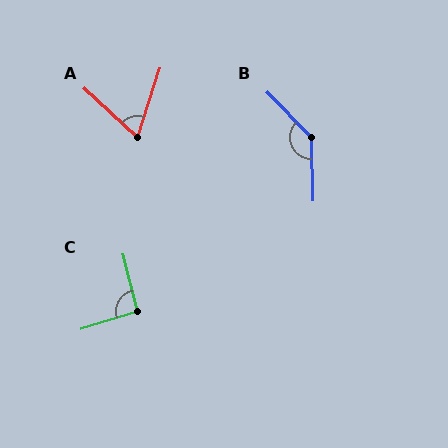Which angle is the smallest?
A, at approximately 65 degrees.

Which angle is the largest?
B, at approximately 137 degrees.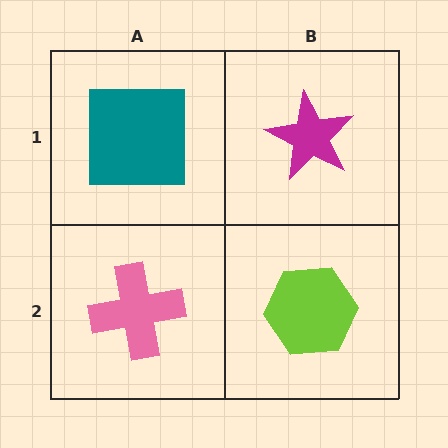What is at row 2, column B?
A lime hexagon.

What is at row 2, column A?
A pink cross.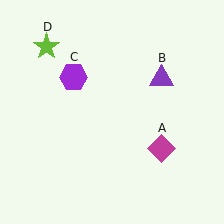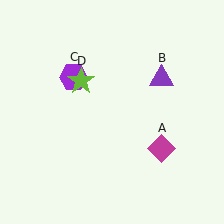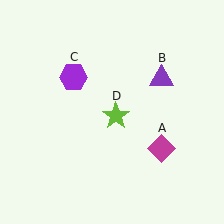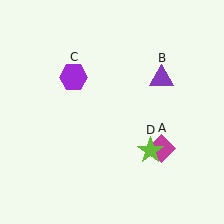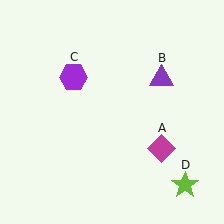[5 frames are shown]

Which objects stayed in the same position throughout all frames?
Magenta diamond (object A) and purple triangle (object B) and purple hexagon (object C) remained stationary.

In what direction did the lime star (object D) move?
The lime star (object D) moved down and to the right.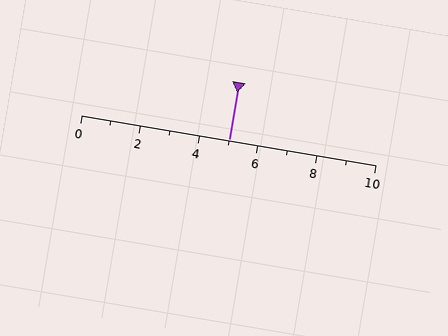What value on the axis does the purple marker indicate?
The marker indicates approximately 5.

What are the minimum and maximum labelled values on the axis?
The axis runs from 0 to 10.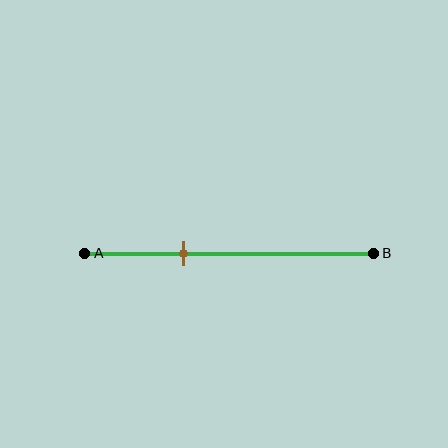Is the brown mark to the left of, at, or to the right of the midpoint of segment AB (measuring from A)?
The brown mark is to the left of the midpoint of segment AB.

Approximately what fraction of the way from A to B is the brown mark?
The brown mark is approximately 35% of the way from A to B.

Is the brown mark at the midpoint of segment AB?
No, the mark is at about 35% from A, not at the 50% midpoint.